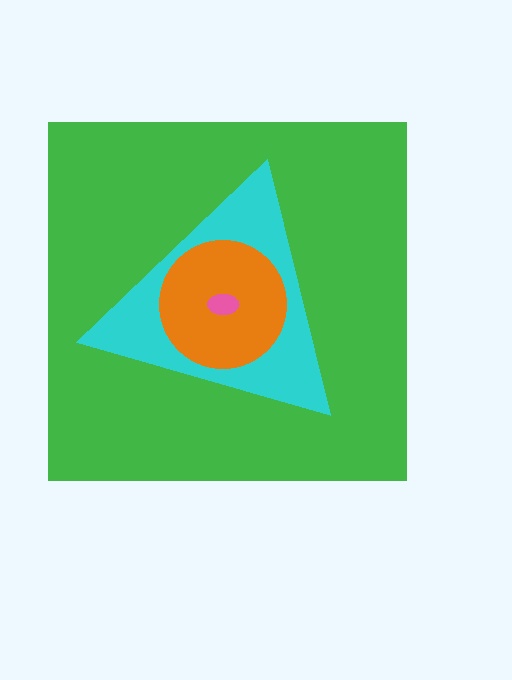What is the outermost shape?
The green square.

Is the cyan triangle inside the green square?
Yes.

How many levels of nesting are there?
4.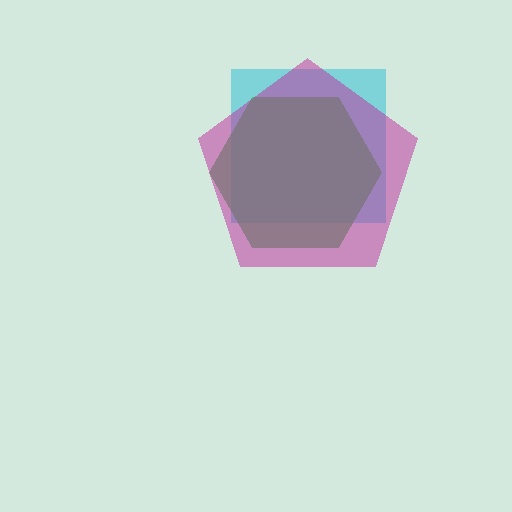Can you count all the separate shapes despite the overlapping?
Yes, there are 3 separate shapes.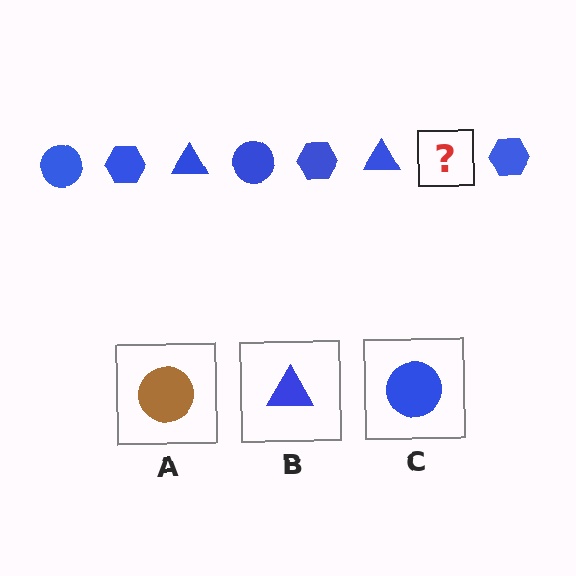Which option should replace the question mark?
Option C.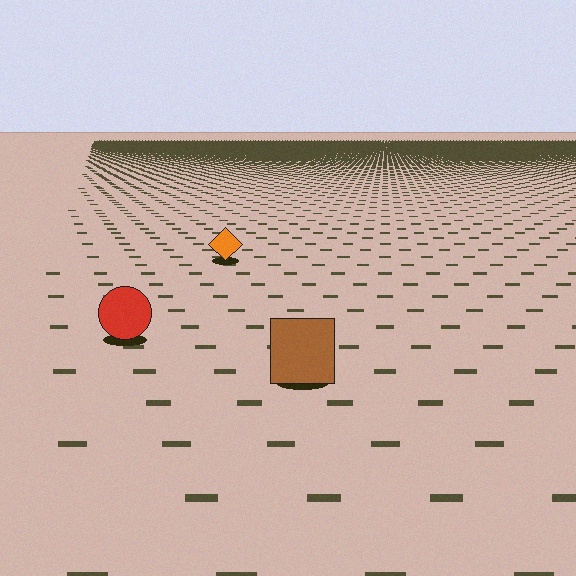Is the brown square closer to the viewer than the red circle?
Yes. The brown square is closer — you can tell from the texture gradient: the ground texture is coarser near it.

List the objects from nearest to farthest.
From nearest to farthest: the brown square, the red circle, the orange diamond.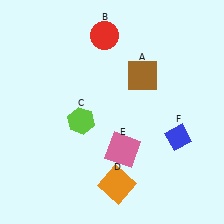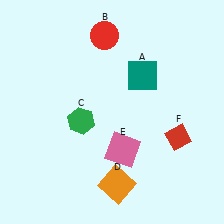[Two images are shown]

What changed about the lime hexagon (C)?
In Image 1, C is lime. In Image 2, it changed to green.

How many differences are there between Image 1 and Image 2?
There are 3 differences between the two images.